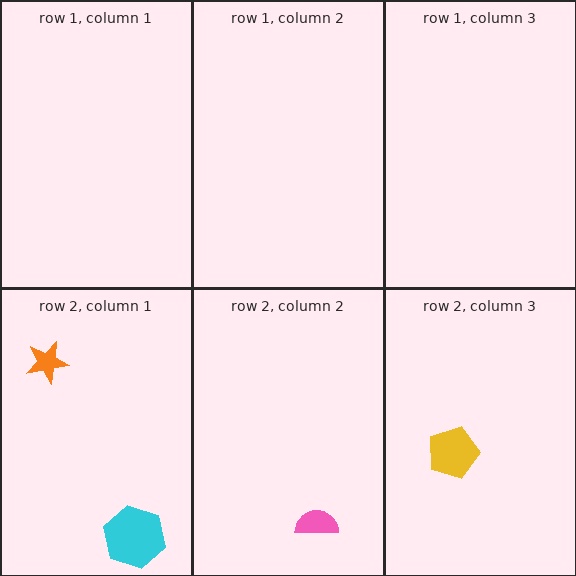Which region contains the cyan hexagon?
The row 2, column 1 region.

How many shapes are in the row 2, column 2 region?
1.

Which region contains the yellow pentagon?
The row 2, column 3 region.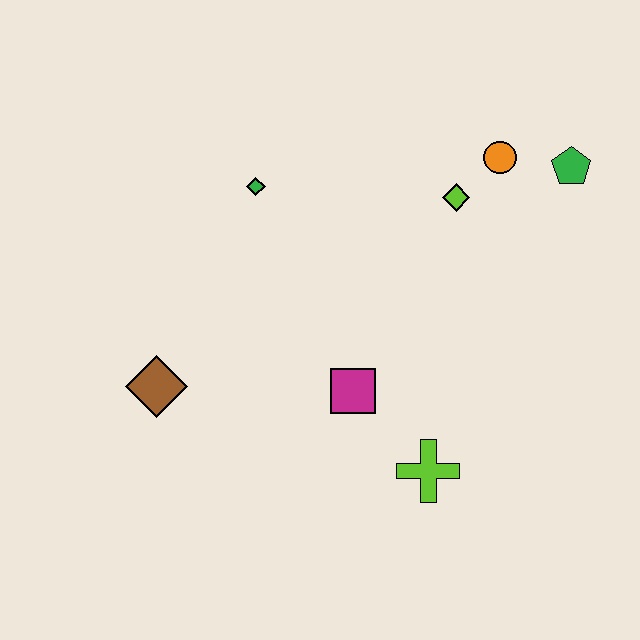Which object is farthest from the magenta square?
The green pentagon is farthest from the magenta square.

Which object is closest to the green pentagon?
The orange circle is closest to the green pentagon.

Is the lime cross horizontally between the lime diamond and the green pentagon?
No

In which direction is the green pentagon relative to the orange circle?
The green pentagon is to the right of the orange circle.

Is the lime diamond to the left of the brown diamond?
No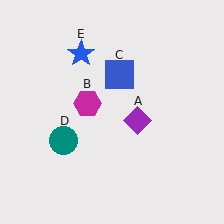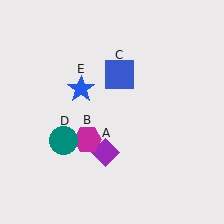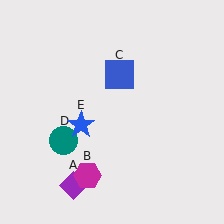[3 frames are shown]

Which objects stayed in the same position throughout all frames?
Blue square (object C) and teal circle (object D) remained stationary.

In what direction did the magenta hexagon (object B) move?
The magenta hexagon (object B) moved down.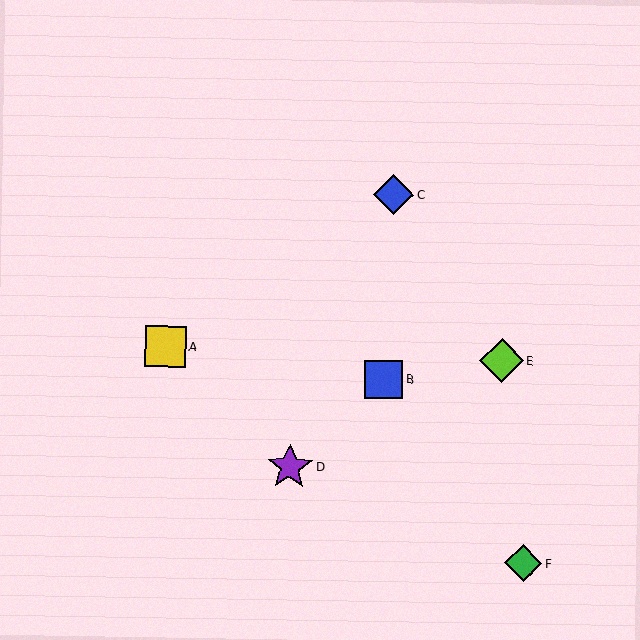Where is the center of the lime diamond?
The center of the lime diamond is at (502, 361).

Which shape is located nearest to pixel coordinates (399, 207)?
The blue diamond (labeled C) at (394, 194) is nearest to that location.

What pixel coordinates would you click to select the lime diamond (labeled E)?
Click at (502, 361) to select the lime diamond E.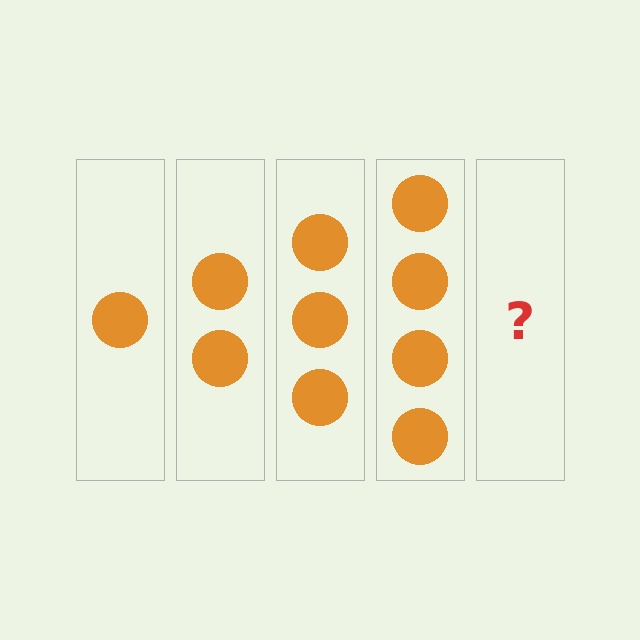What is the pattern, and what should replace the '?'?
The pattern is that each step adds one more circle. The '?' should be 5 circles.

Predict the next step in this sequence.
The next step is 5 circles.